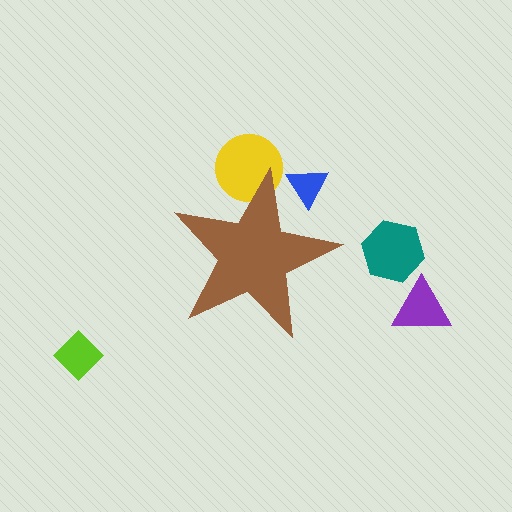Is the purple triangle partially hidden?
No, the purple triangle is fully visible.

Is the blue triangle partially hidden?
Yes, the blue triangle is partially hidden behind the brown star.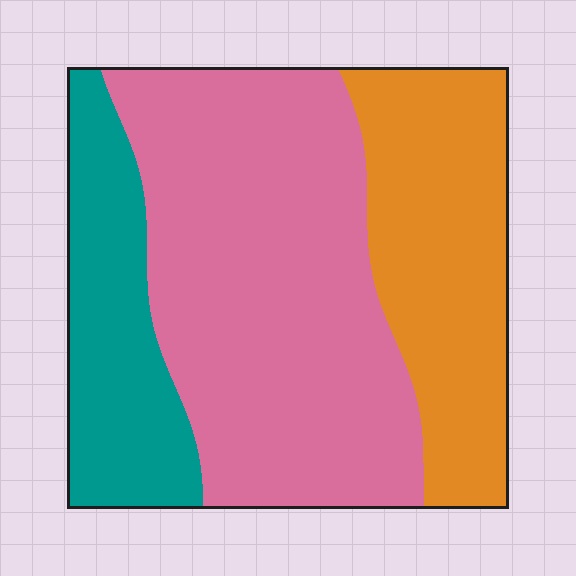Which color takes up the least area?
Teal, at roughly 20%.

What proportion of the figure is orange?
Orange takes up between a sixth and a third of the figure.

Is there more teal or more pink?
Pink.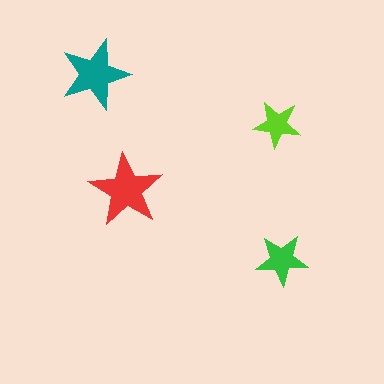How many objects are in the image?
There are 4 objects in the image.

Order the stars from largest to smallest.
the red one, the teal one, the green one, the lime one.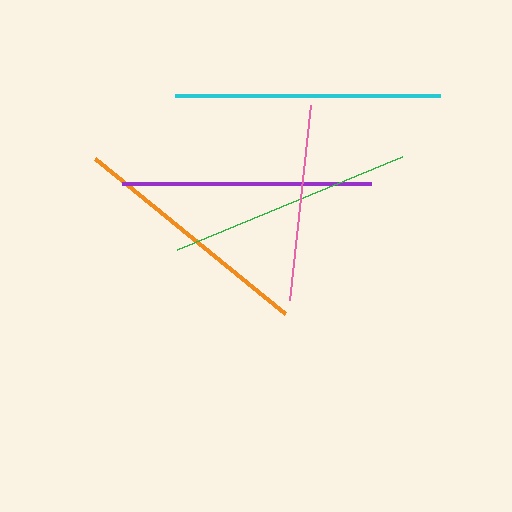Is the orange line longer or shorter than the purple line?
The purple line is longer than the orange line.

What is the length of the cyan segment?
The cyan segment is approximately 265 pixels long.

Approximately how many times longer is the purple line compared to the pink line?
The purple line is approximately 1.3 times the length of the pink line.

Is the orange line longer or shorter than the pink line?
The orange line is longer than the pink line.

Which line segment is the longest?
The cyan line is the longest at approximately 265 pixels.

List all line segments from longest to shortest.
From longest to shortest: cyan, purple, orange, green, pink.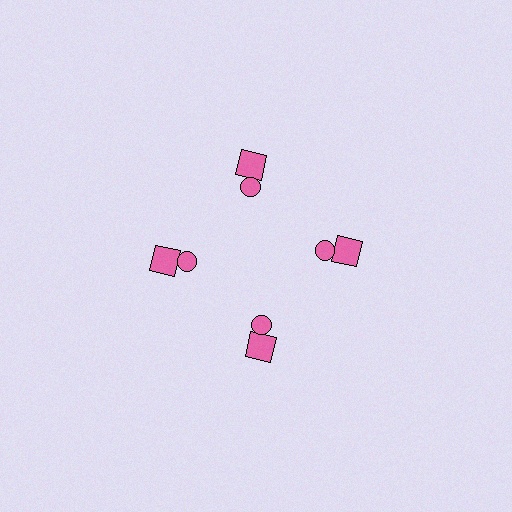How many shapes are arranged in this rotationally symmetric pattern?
There are 8 shapes, arranged in 4 groups of 2.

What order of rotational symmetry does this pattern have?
This pattern has 4-fold rotational symmetry.